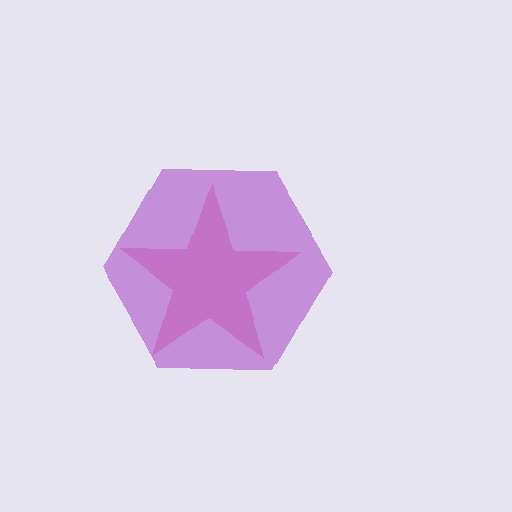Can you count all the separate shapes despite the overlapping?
Yes, there are 2 separate shapes.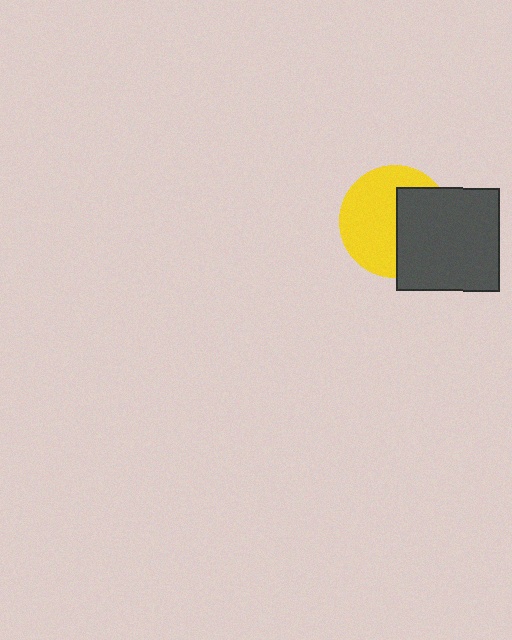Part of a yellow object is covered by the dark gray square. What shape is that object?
It is a circle.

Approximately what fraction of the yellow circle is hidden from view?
Roughly 43% of the yellow circle is hidden behind the dark gray square.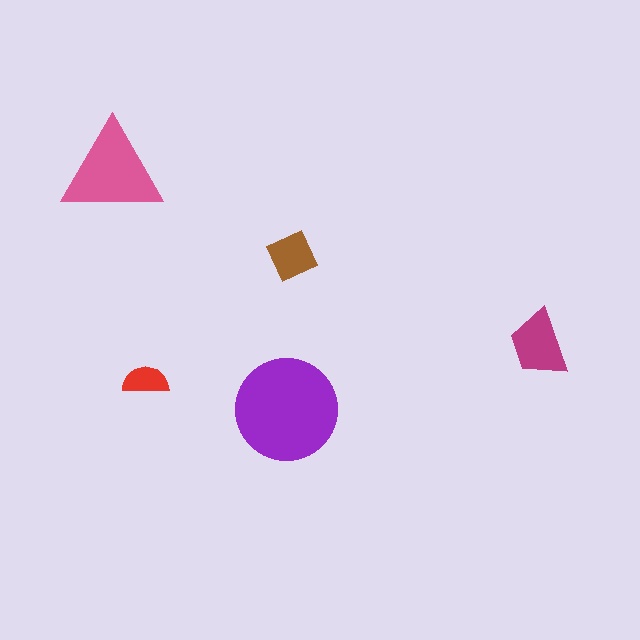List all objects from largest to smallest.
The purple circle, the pink triangle, the magenta trapezoid, the brown diamond, the red semicircle.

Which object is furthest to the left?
The pink triangle is leftmost.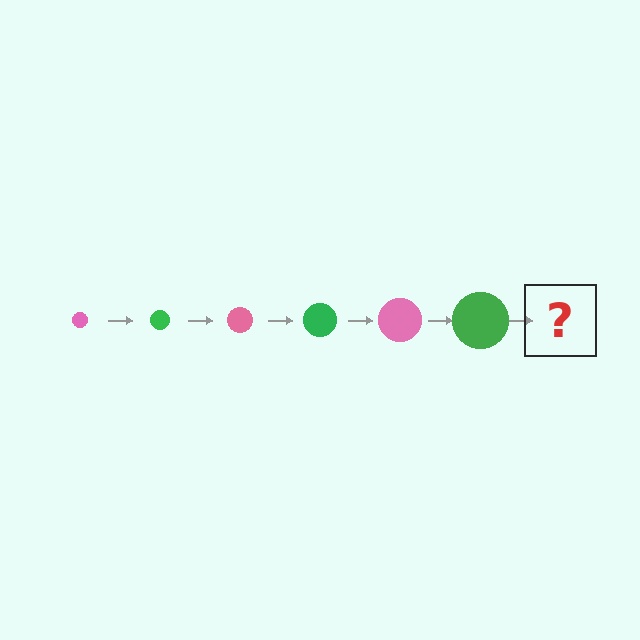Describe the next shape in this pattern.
It should be a pink circle, larger than the previous one.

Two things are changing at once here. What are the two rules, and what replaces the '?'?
The two rules are that the circle grows larger each step and the color cycles through pink and green. The '?' should be a pink circle, larger than the previous one.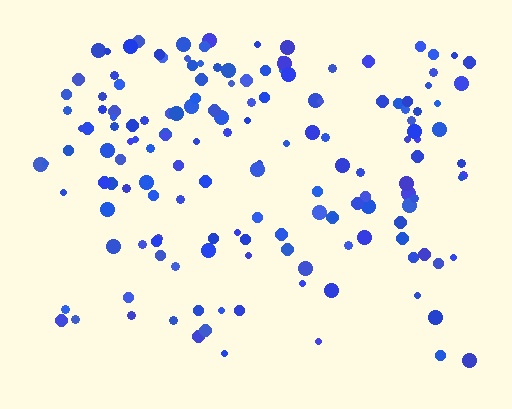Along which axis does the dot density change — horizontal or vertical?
Vertical.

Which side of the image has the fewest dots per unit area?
The bottom.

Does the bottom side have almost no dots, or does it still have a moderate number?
Still a moderate number, just noticeably fewer than the top.